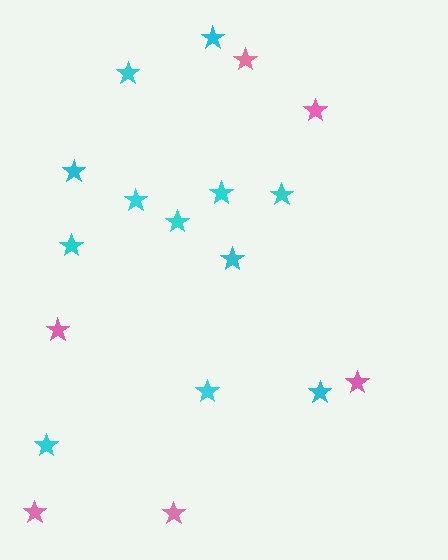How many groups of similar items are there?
There are 2 groups: one group of pink stars (6) and one group of cyan stars (12).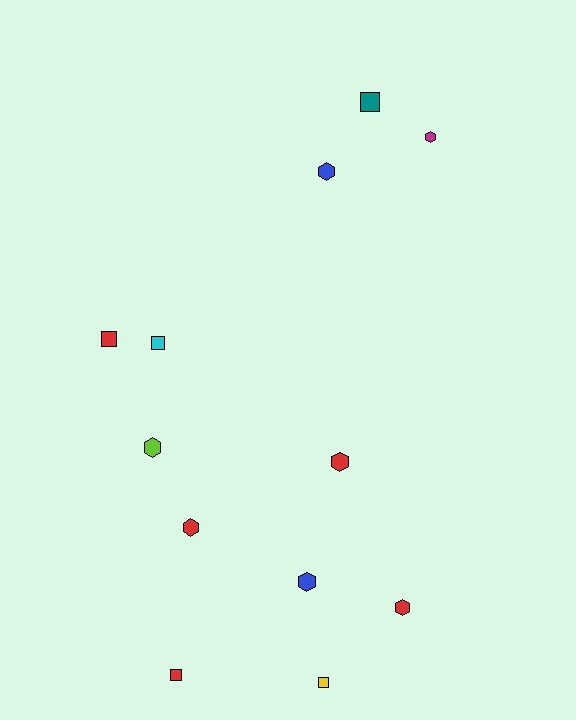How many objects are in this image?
There are 12 objects.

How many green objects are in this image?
There are no green objects.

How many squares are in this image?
There are 5 squares.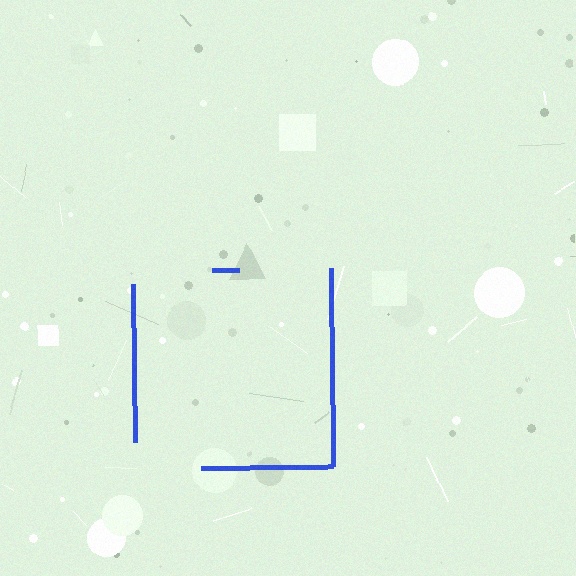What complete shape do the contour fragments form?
The contour fragments form a square.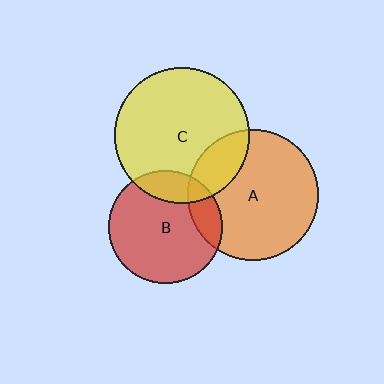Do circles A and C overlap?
Yes.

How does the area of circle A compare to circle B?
Approximately 1.3 times.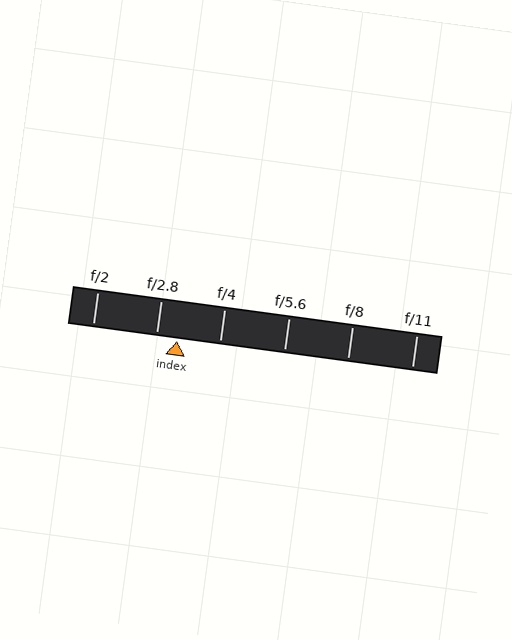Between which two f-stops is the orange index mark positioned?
The index mark is between f/2.8 and f/4.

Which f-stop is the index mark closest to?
The index mark is closest to f/2.8.